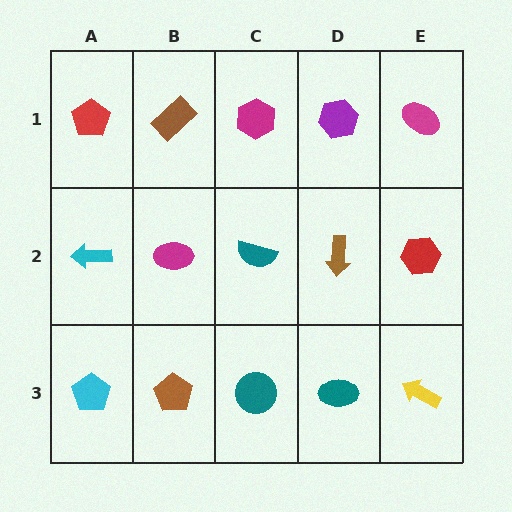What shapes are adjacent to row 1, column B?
A magenta ellipse (row 2, column B), a red pentagon (row 1, column A), a magenta hexagon (row 1, column C).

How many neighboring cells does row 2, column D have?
4.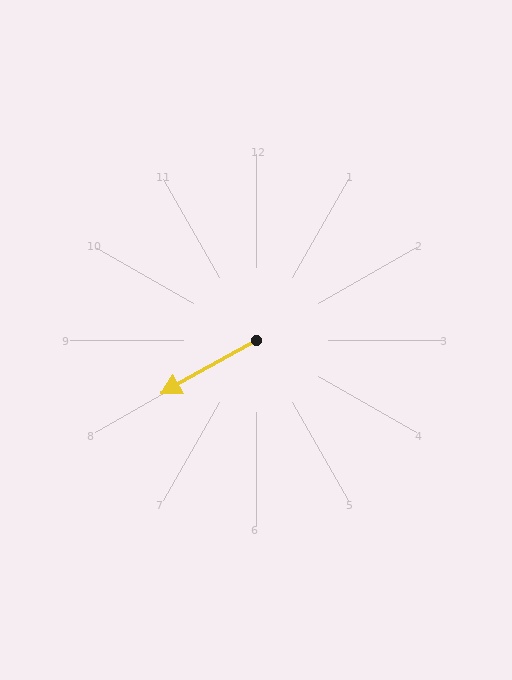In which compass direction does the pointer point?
Southwest.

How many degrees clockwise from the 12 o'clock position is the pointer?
Approximately 241 degrees.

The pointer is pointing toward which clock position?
Roughly 8 o'clock.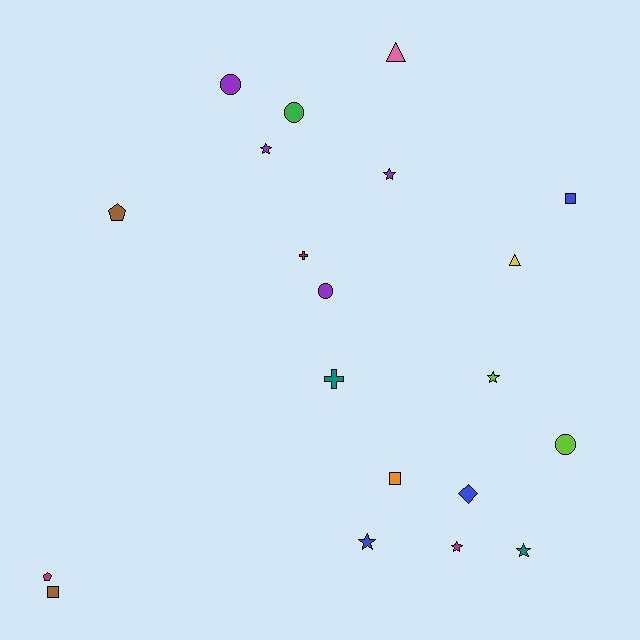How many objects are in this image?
There are 20 objects.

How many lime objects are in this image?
There are 2 lime objects.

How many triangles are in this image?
There are 2 triangles.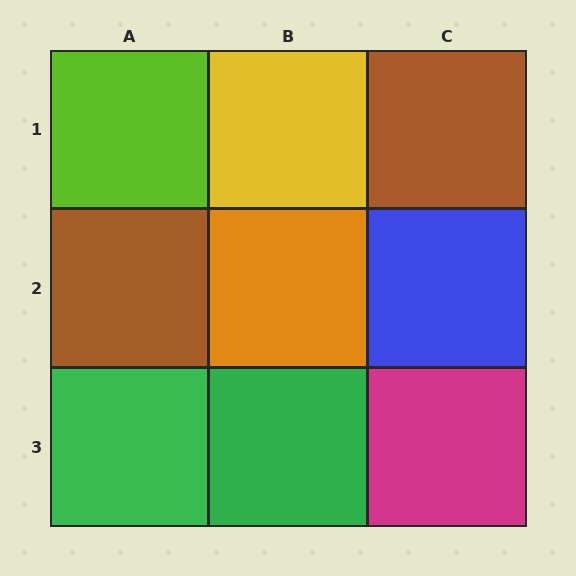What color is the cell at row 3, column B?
Green.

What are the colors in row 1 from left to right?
Lime, yellow, brown.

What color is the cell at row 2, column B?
Orange.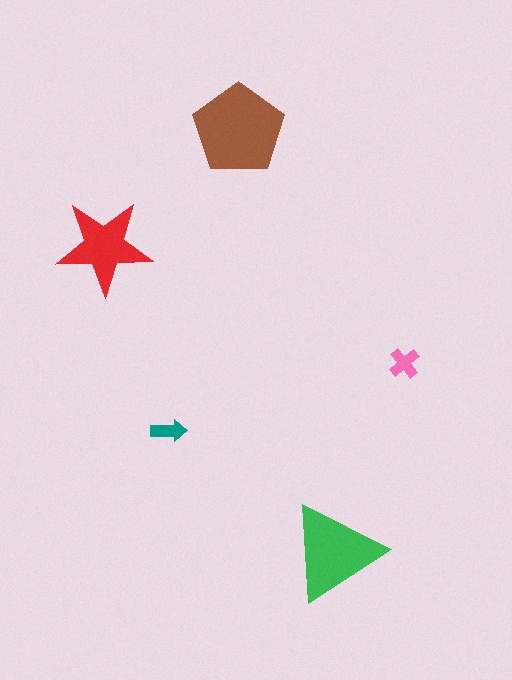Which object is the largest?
The brown pentagon.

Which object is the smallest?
The teal arrow.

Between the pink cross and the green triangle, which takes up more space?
The green triangle.